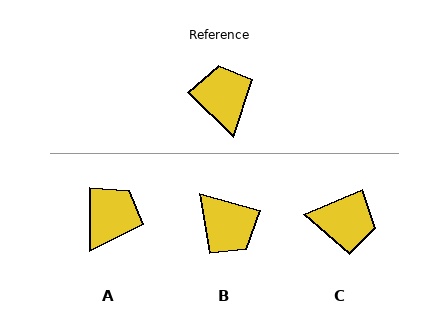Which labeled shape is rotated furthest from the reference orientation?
B, about 152 degrees away.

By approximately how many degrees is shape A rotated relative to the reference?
Approximately 45 degrees clockwise.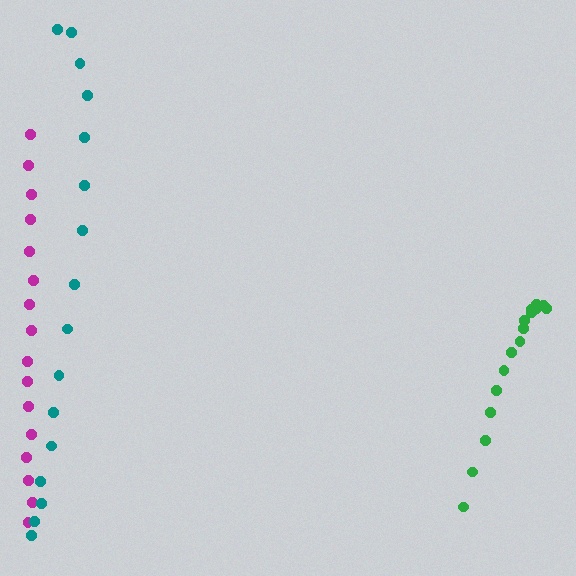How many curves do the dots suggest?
There are 3 distinct paths.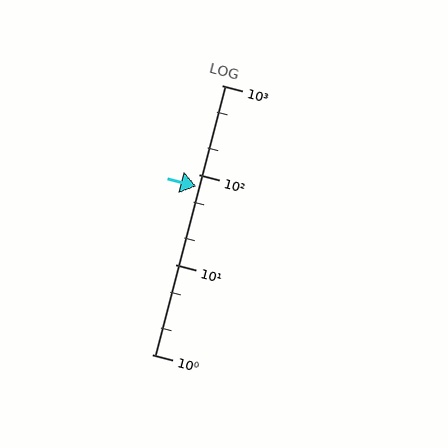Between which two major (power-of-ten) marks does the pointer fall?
The pointer is between 10 and 100.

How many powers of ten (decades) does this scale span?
The scale spans 3 decades, from 1 to 1000.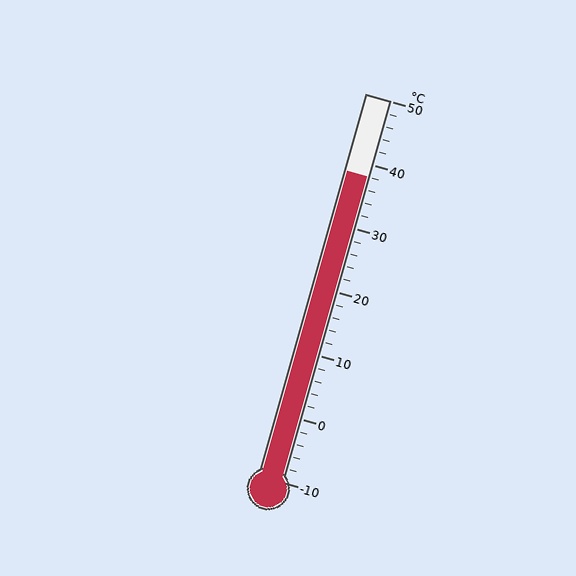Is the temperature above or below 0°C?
The temperature is above 0°C.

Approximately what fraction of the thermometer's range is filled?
The thermometer is filled to approximately 80% of its range.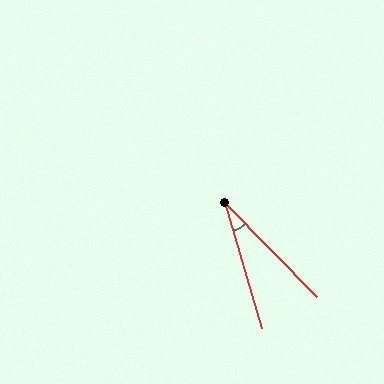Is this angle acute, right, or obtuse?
It is acute.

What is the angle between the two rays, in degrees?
Approximately 28 degrees.